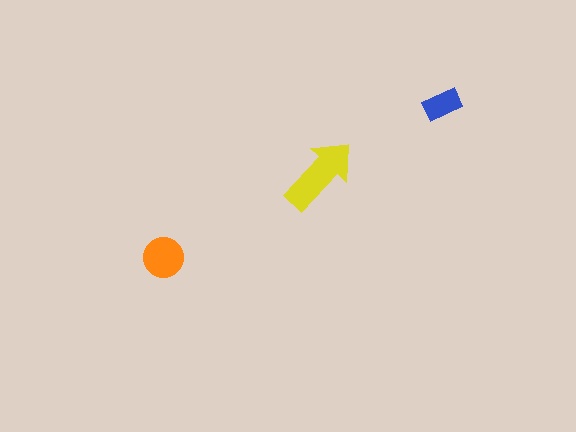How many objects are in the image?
There are 3 objects in the image.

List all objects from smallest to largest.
The blue rectangle, the orange circle, the yellow arrow.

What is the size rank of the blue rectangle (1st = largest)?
3rd.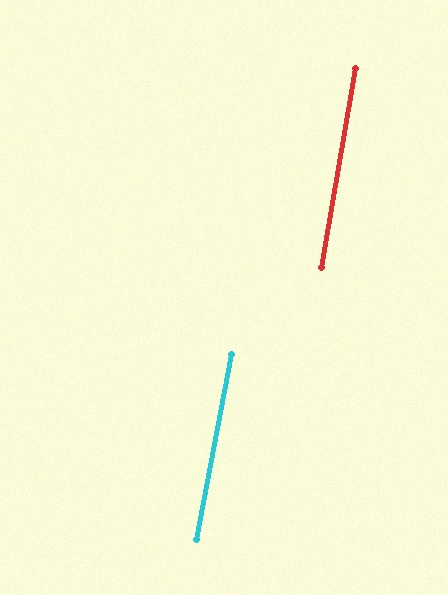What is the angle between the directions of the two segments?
Approximately 1 degree.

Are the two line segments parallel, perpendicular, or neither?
Parallel — their directions differ by only 0.9°.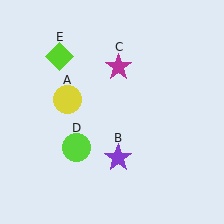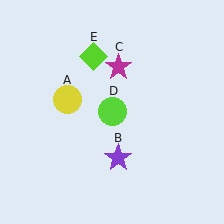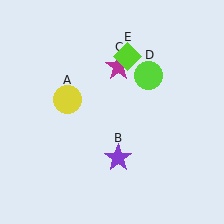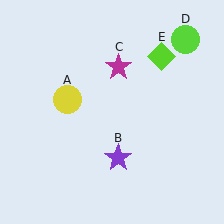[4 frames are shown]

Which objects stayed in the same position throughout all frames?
Yellow circle (object A) and purple star (object B) and magenta star (object C) remained stationary.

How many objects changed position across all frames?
2 objects changed position: lime circle (object D), lime diamond (object E).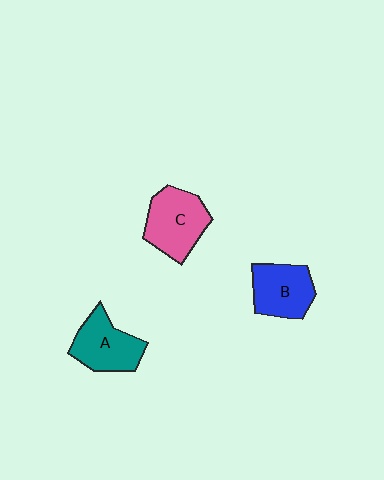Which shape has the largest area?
Shape C (pink).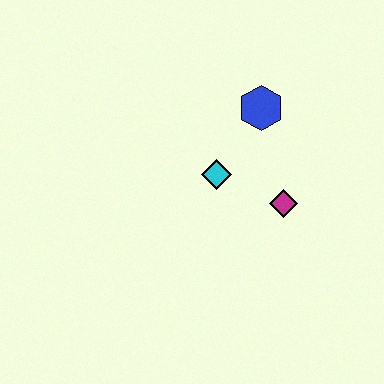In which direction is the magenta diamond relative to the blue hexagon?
The magenta diamond is below the blue hexagon.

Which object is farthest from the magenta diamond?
The blue hexagon is farthest from the magenta diamond.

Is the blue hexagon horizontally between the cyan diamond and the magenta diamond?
Yes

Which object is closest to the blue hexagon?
The cyan diamond is closest to the blue hexagon.